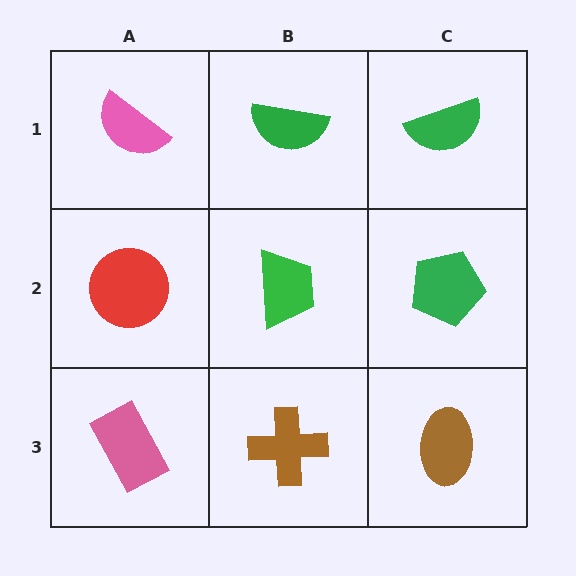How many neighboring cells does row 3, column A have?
2.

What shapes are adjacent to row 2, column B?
A green semicircle (row 1, column B), a brown cross (row 3, column B), a red circle (row 2, column A), a green pentagon (row 2, column C).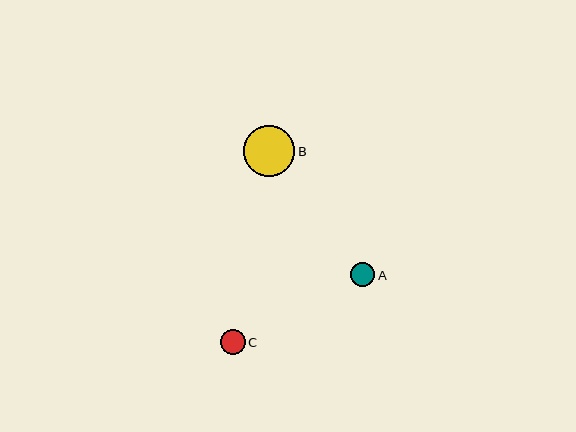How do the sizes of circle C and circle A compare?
Circle C and circle A are approximately the same size.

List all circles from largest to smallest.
From largest to smallest: B, C, A.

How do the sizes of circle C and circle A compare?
Circle C and circle A are approximately the same size.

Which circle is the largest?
Circle B is the largest with a size of approximately 52 pixels.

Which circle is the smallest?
Circle A is the smallest with a size of approximately 24 pixels.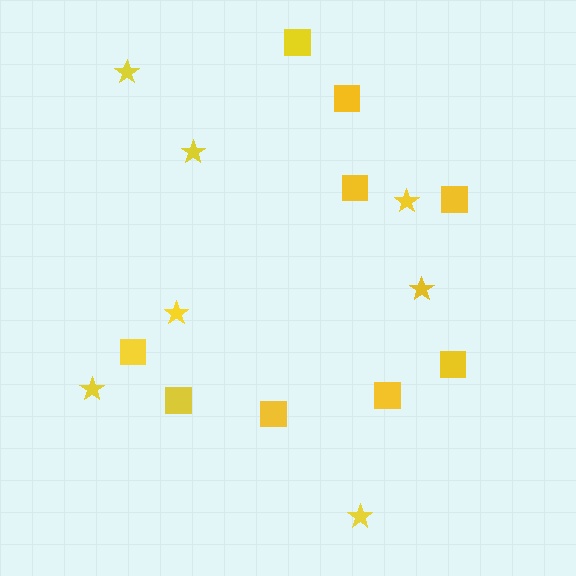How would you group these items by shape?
There are 2 groups: one group of stars (7) and one group of squares (9).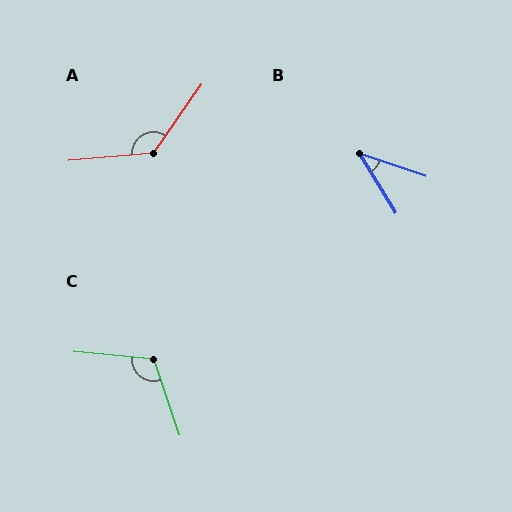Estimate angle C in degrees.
Approximately 114 degrees.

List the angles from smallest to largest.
B (40°), C (114°), A (130°).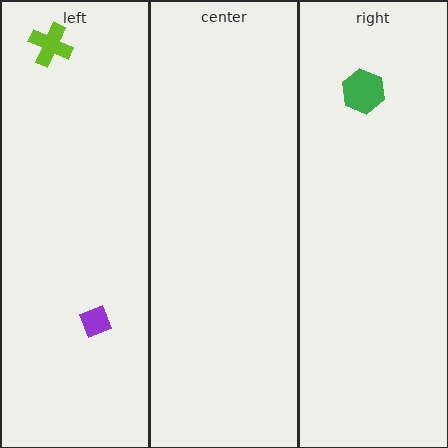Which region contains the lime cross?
The left region.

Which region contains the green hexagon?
The right region.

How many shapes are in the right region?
1.